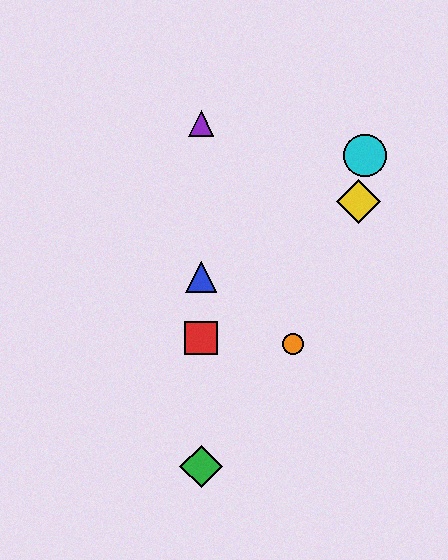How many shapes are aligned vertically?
4 shapes (the red square, the blue triangle, the green diamond, the purple triangle) are aligned vertically.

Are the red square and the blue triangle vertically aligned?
Yes, both are at x≈201.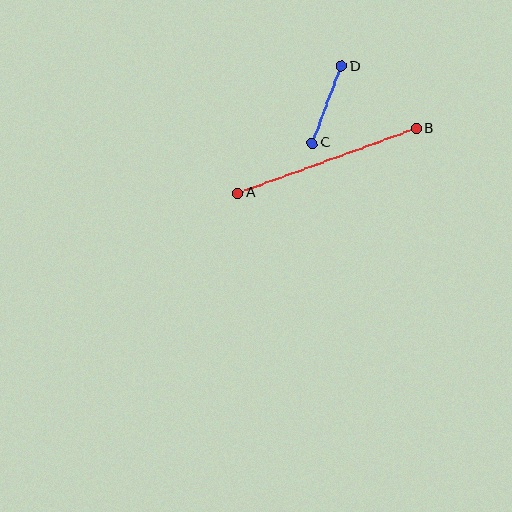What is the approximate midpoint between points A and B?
The midpoint is at approximately (327, 161) pixels.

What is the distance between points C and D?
The distance is approximately 83 pixels.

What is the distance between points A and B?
The distance is approximately 190 pixels.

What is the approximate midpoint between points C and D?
The midpoint is at approximately (327, 105) pixels.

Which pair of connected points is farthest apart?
Points A and B are farthest apart.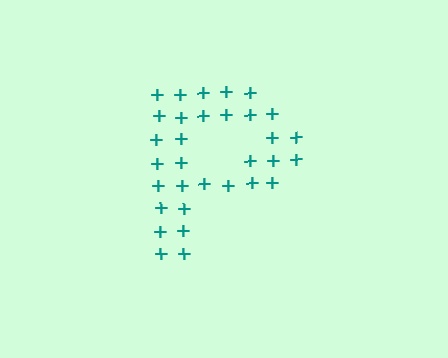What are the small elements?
The small elements are plus signs.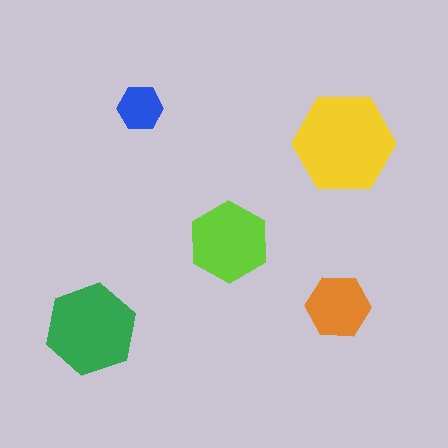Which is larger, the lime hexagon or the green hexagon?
The green one.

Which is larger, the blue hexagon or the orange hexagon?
The orange one.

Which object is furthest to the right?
The yellow hexagon is rightmost.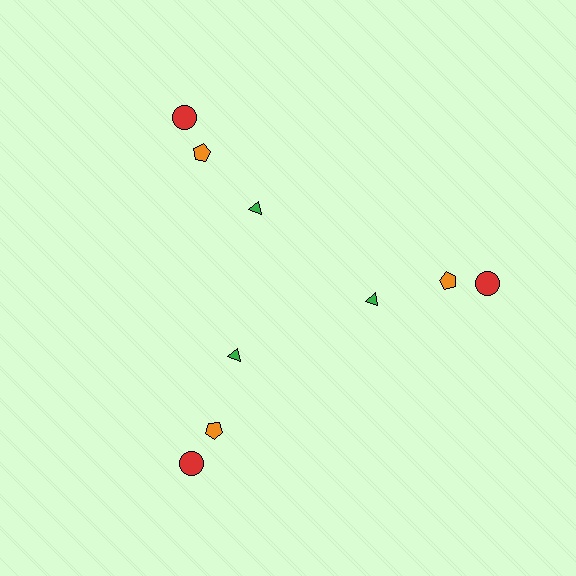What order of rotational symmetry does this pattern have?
This pattern has 3-fold rotational symmetry.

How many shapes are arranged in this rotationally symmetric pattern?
There are 9 shapes, arranged in 3 groups of 3.